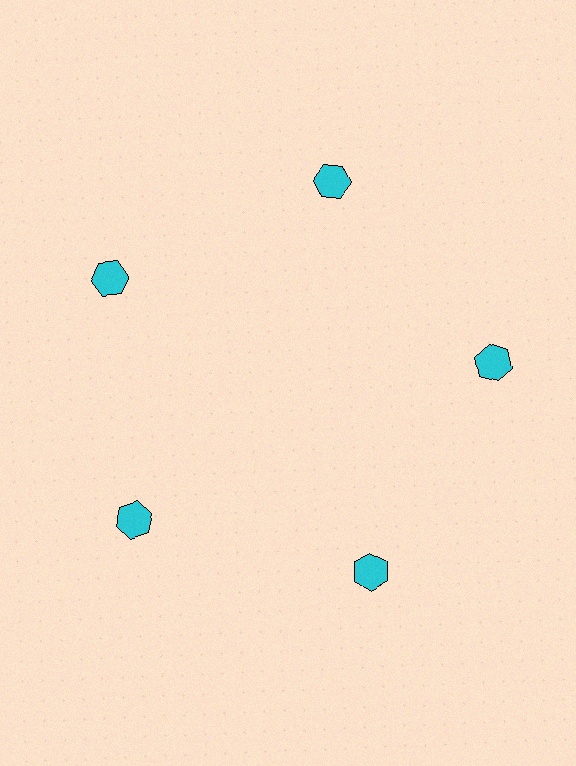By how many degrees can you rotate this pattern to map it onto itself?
The pattern maps onto itself every 72 degrees of rotation.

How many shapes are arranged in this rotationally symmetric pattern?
There are 5 shapes, arranged in 5 groups of 1.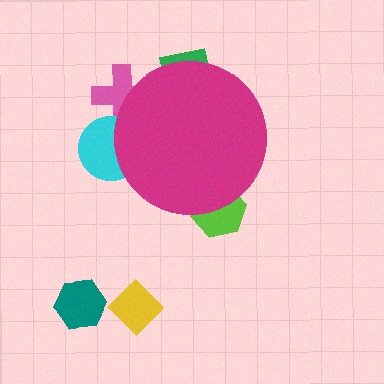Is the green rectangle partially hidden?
Yes, the green rectangle is partially hidden behind the magenta circle.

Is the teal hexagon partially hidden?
No, the teal hexagon is fully visible.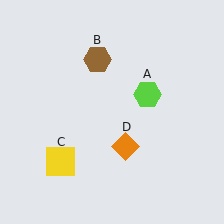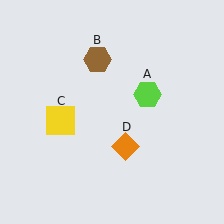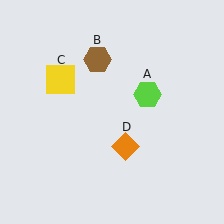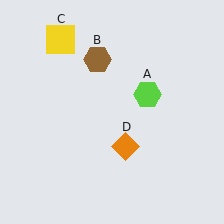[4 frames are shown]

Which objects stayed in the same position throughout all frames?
Lime hexagon (object A) and brown hexagon (object B) and orange diamond (object D) remained stationary.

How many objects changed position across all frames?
1 object changed position: yellow square (object C).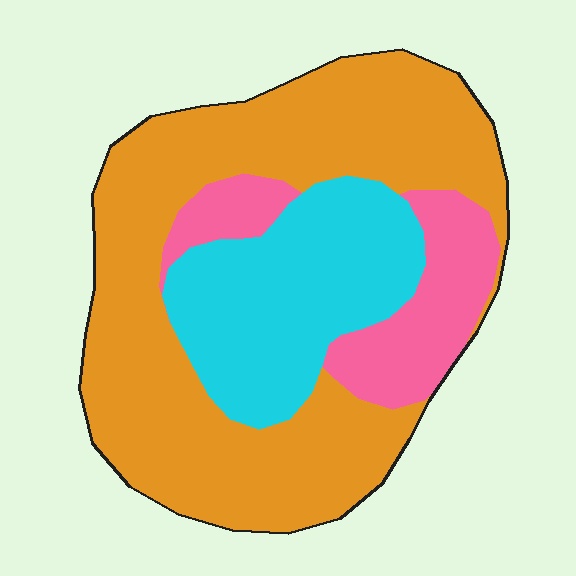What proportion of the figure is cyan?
Cyan takes up between a quarter and a half of the figure.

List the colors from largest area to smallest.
From largest to smallest: orange, cyan, pink.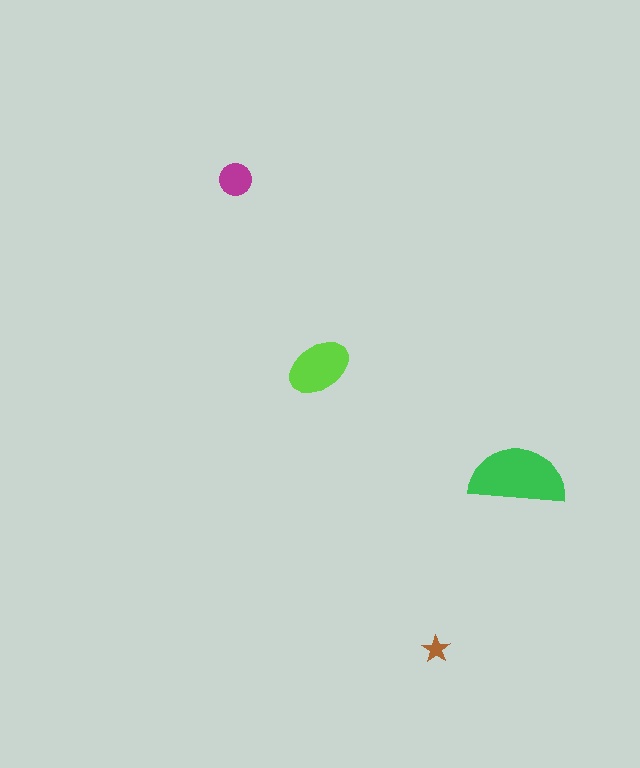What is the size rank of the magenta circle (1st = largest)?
3rd.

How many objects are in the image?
There are 4 objects in the image.